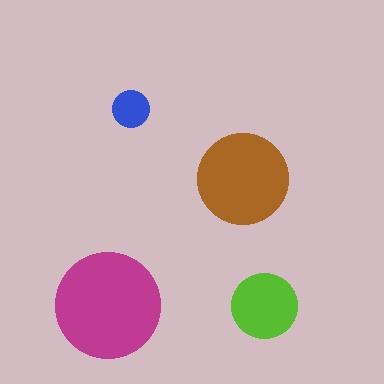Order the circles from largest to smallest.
the magenta one, the brown one, the lime one, the blue one.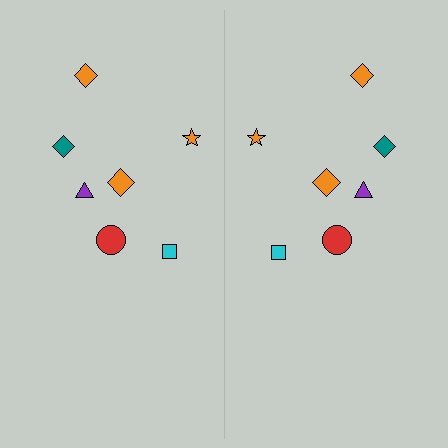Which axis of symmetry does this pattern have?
The pattern has a vertical axis of symmetry running through the center of the image.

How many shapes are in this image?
There are 14 shapes in this image.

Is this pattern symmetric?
Yes, this pattern has bilateral (reflection) symmetry.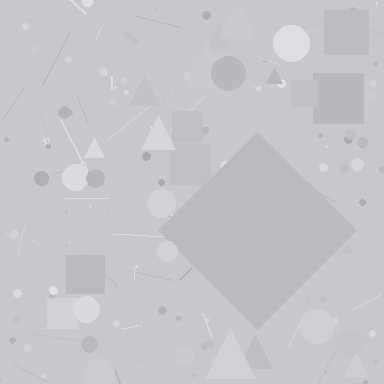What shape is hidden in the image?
A diamond is hidden in the image.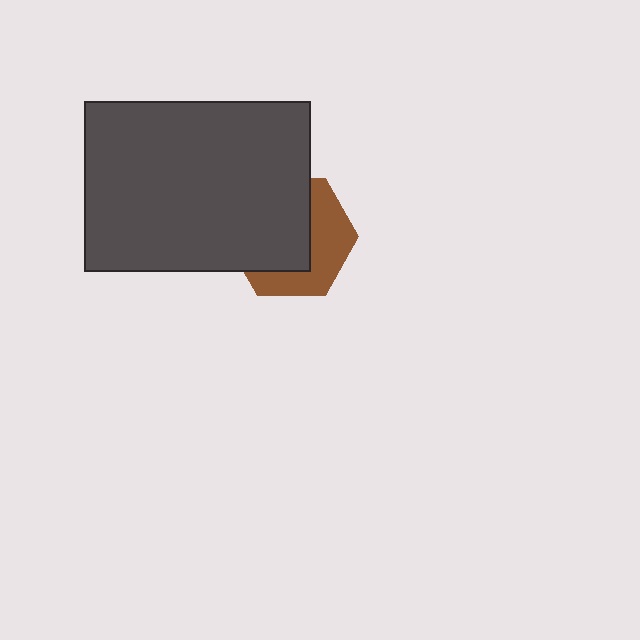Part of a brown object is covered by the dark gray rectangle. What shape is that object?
It is a hexagon.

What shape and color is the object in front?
The object in front is a dark gray rectangle.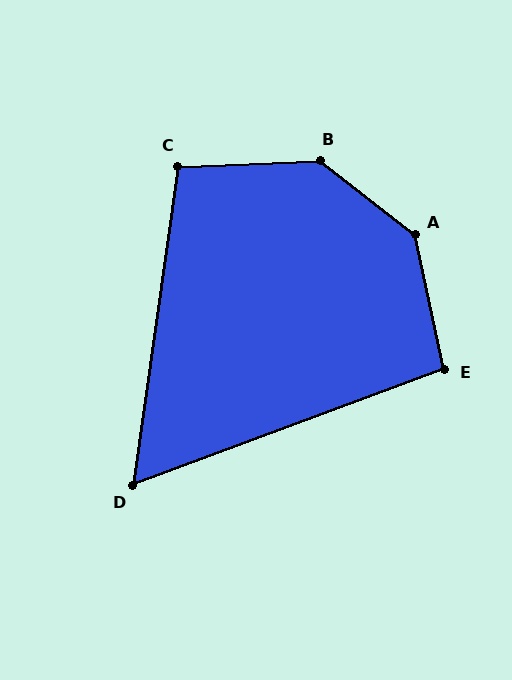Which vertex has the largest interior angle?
A, at approximately 140 degrees.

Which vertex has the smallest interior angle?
D, at approximately 62 degrees.